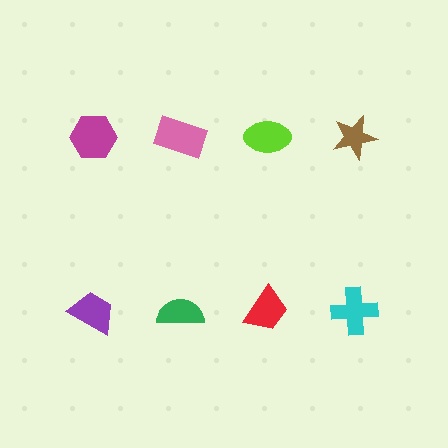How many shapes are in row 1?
4 shapes.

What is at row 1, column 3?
A lime ellipse.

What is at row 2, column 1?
A purple trapezoid.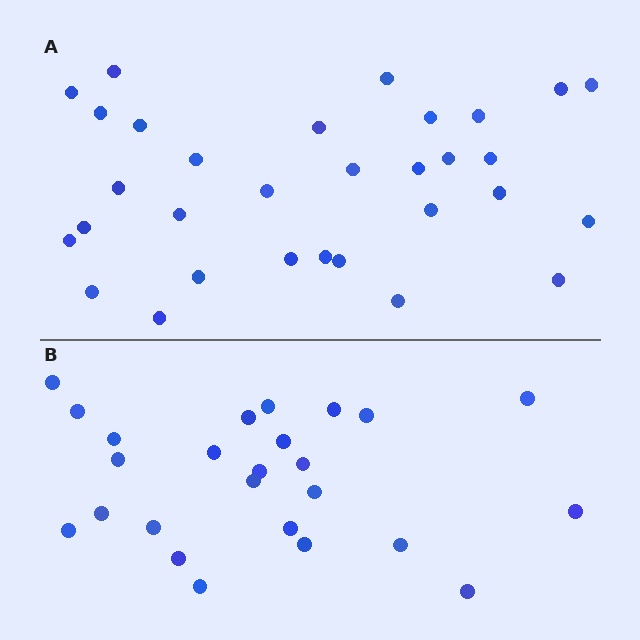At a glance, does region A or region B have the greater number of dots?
Region A (the top region) has more dots.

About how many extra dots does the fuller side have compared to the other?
Region A has about 6 more dots than region B.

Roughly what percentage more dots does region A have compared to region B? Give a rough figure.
About 25% more.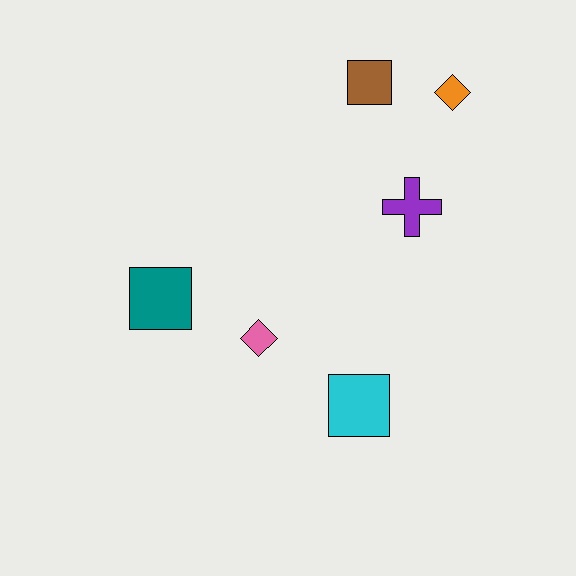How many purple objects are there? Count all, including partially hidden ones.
There is 1 purple object.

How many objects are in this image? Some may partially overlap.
There are 6 objects.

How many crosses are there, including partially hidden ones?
There is 1 cross.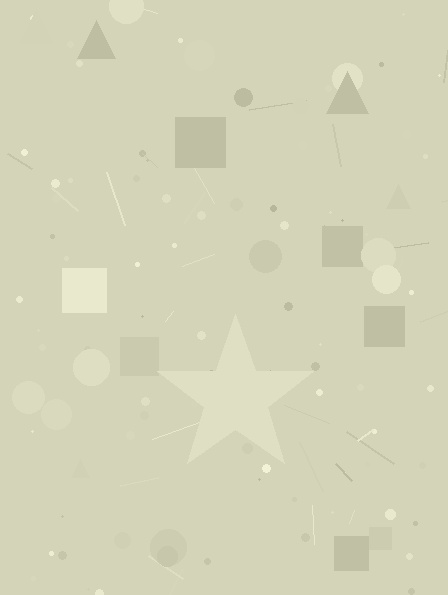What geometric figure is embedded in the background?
A star is embedded in the background.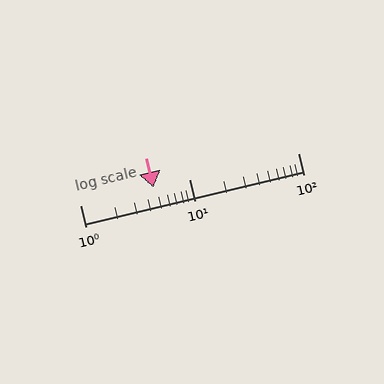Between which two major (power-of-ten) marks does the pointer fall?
The pointer is between 1 and 10.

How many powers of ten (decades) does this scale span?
The scale spans 2 decades, from 1 to 100.